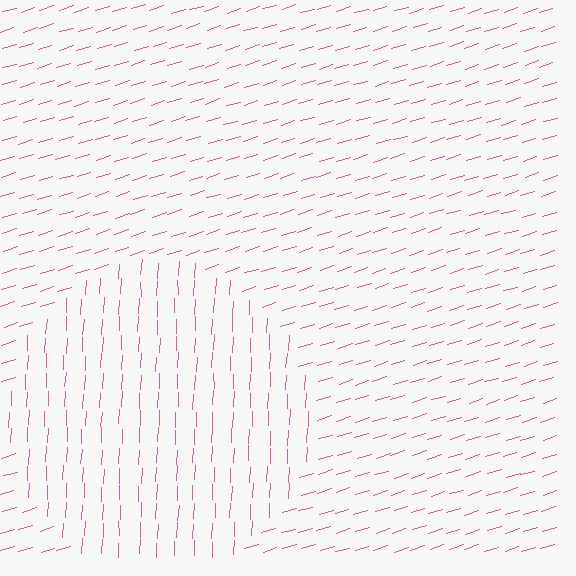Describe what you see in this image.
The image is filled with small pink line segments. A circle region in the image has lines oriented differently from the surrounding lines, creating a visible texture boundary.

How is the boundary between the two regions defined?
The boundary is defined purely by a change in line orientation (approximately 70 degrees difference). All lines are the same color and thickness.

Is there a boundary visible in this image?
Yes, there is a texture boundary formed by a change in line orientation.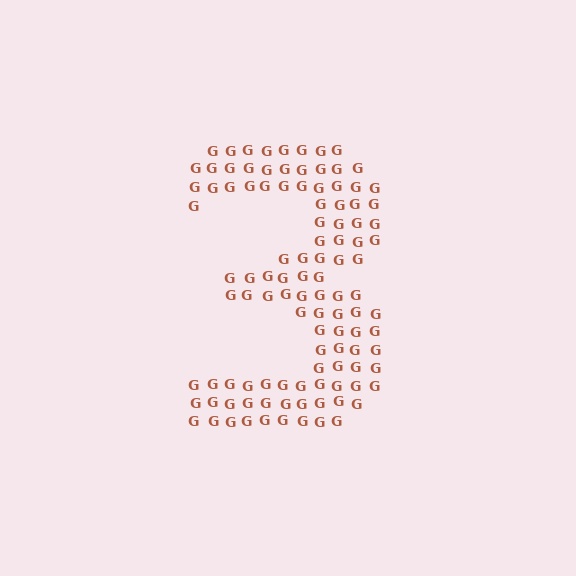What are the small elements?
The small elements are letter G's.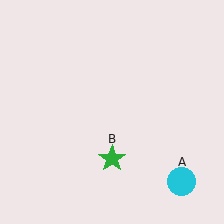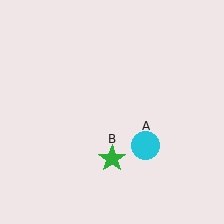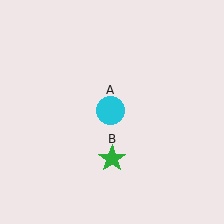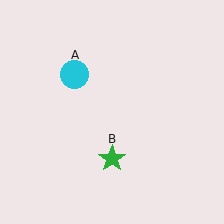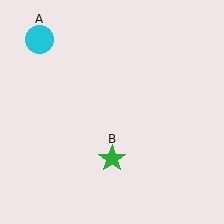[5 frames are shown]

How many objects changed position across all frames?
1 object changed position: cyan circle (object A).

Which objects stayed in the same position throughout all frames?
Green star (object B) remained stationary.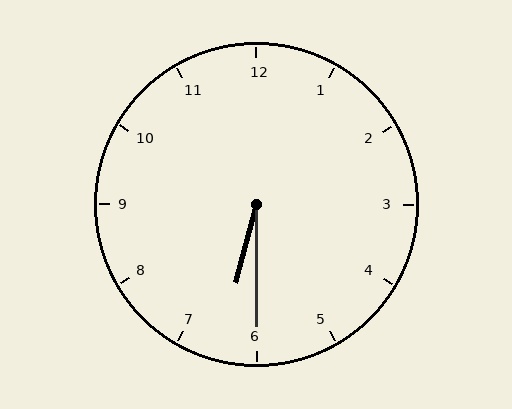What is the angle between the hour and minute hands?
Approximately 15 degrees.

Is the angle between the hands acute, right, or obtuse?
It is acute.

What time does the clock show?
6:30.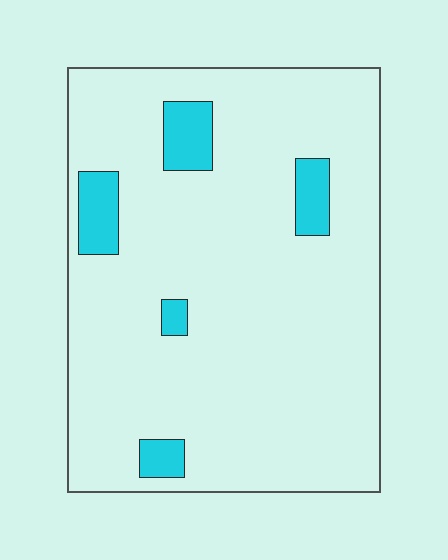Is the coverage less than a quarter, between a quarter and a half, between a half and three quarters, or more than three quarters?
Less than a quarter.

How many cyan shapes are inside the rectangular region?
5.